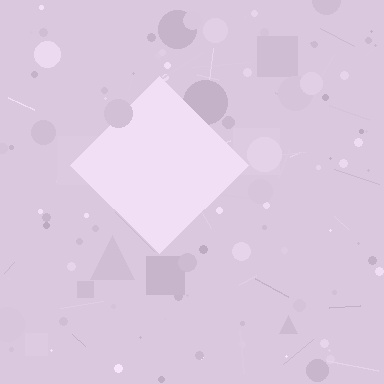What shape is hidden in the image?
A diamond is hidden in the image.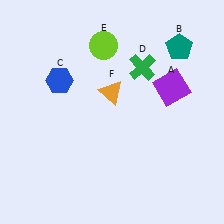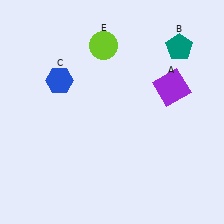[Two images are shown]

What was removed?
The green cross (D), the orange triangle (F) were removed in Image 2.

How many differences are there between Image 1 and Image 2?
There are 2 differences between the two images.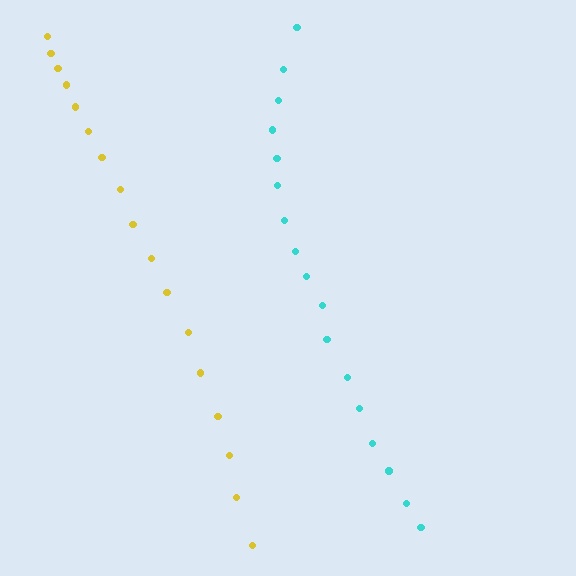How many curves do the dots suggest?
There are 2 distinct paths.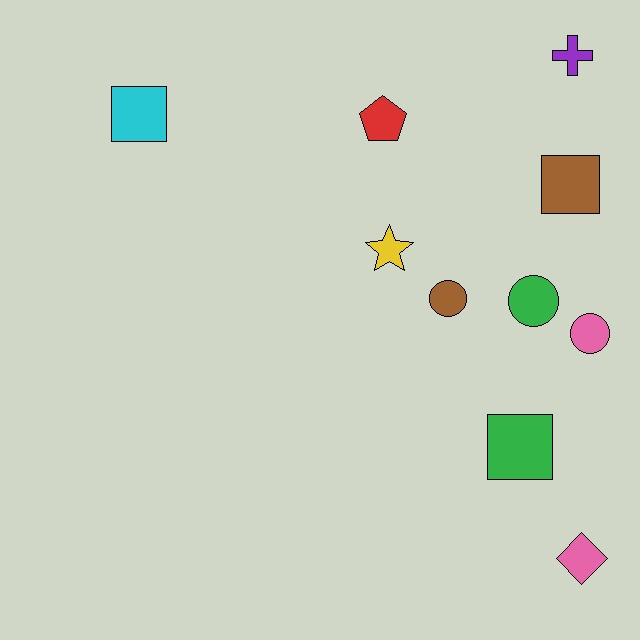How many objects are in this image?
There are 10 objects.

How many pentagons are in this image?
There is 1 pentagon.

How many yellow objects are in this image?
There is 1 yellow object.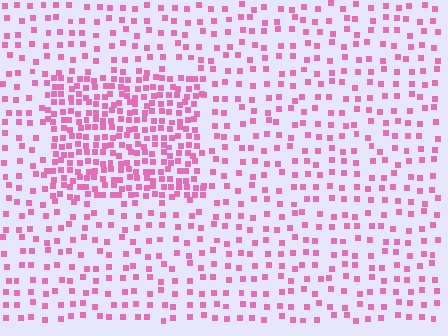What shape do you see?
I see a rectangle.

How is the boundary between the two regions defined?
The boundary is defined by a change in element density (approximately 2.4x ratio). All elements are the same color, size, and shape.